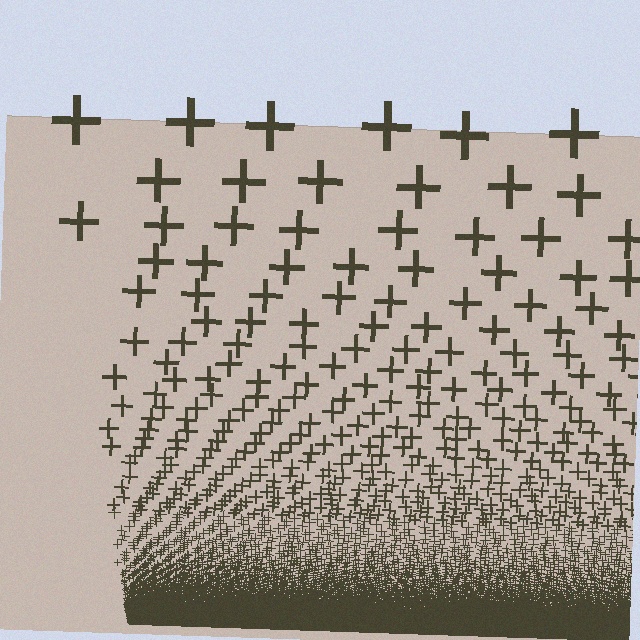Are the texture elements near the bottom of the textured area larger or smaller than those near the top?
Smaller. The gradient is inverted — elements near the bottom are smaller and denser.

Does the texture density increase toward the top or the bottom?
Density increases toward the bottom.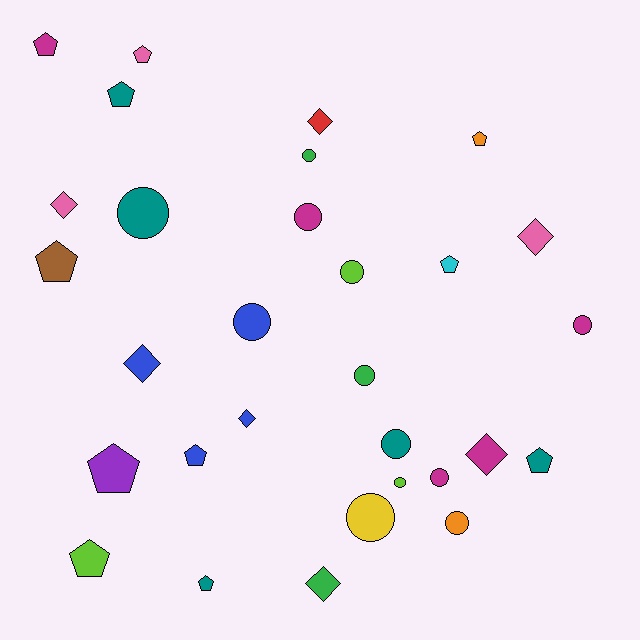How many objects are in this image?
There are 30 objects.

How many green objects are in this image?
There are 3 green objects.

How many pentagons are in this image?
There are 11 pentagons.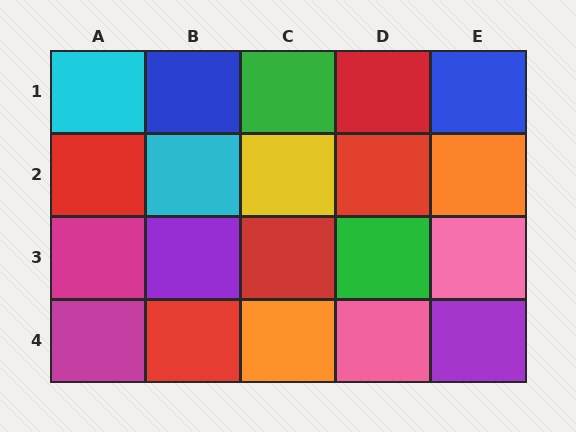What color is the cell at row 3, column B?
Purple.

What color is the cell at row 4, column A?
Magenta.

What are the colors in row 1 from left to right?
Cyan, blue, green, red, blue.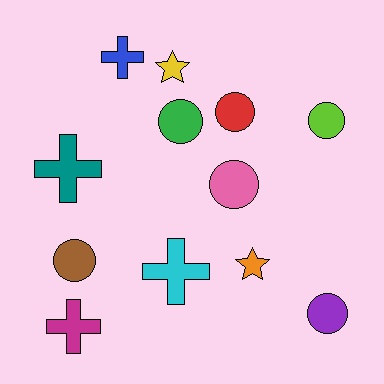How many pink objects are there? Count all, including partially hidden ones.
There is 1 pink object.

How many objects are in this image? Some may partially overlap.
There are 12 objects.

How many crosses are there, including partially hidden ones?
There are 4 crosses.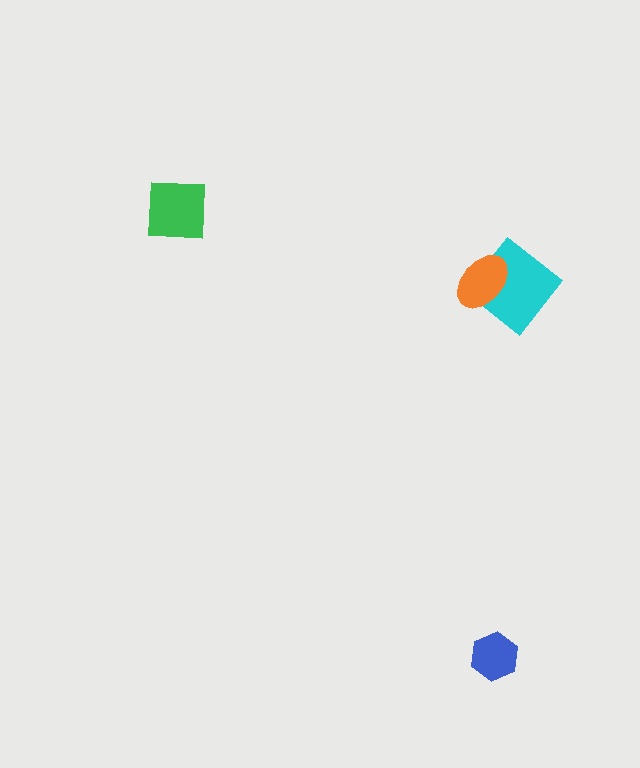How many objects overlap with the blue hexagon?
0 objects overlap with the blue hexagon.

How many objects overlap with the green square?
0 objects overlap with the green square.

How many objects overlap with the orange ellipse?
1 object overlaps with the orange ellipse.